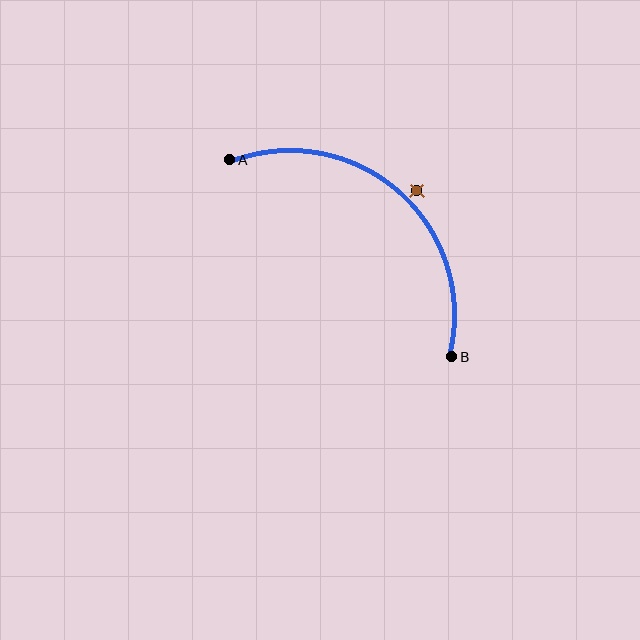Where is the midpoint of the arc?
The arc midpoint is the point on the curve farthest from the straight line joining A and B. It sits above and to the right of that line.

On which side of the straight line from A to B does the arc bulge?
The arc bulges above and to the right of the straight line connecting A and B.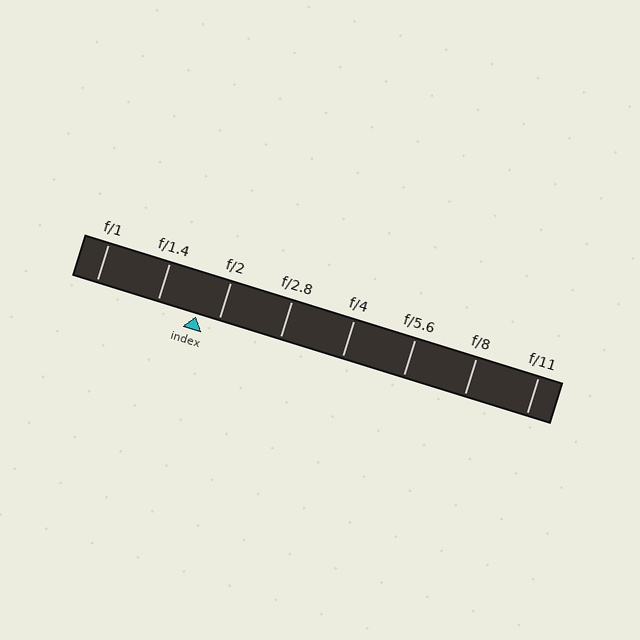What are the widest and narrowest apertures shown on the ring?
The widest aperture shown is f/1 and the narrowest is f/11.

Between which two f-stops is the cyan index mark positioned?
The index mark is between f/1.4 and f/2.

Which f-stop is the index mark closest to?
The index mark is closest to f/2.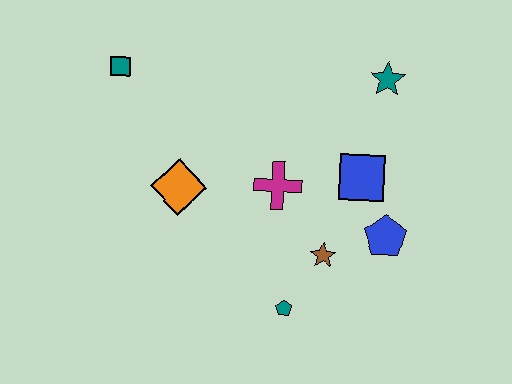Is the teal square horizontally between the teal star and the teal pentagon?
No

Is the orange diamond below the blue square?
Yes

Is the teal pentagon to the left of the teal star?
Yes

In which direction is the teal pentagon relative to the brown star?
The teal pentagon is below the brown star.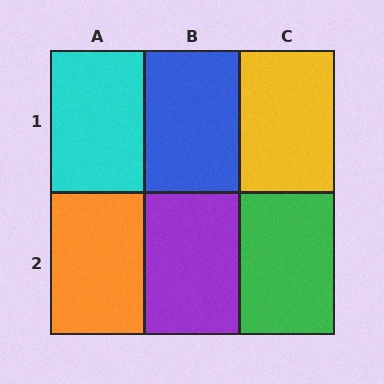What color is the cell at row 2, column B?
Purple.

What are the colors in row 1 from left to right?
Cyan, blue, yellow.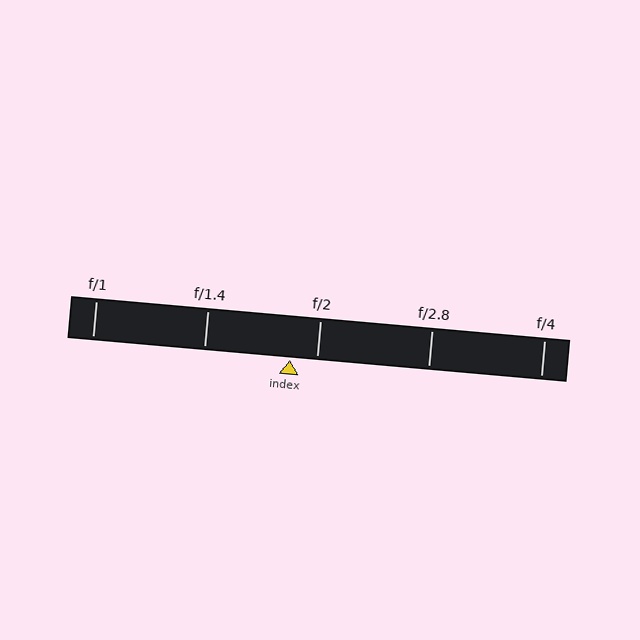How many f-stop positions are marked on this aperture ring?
There are 5 f-stop positions marked.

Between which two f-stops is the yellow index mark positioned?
The index mark is between f/1.4 and f/2.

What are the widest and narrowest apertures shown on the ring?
The widest aperture shown is f/1 and the narrowest is f/4.